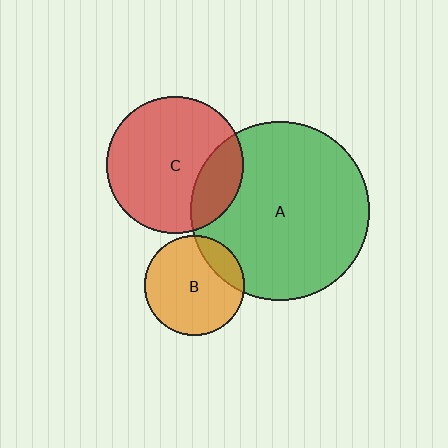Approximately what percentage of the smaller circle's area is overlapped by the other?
Approximately 15%.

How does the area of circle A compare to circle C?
Approximately 1.7 times.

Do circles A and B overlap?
Yes.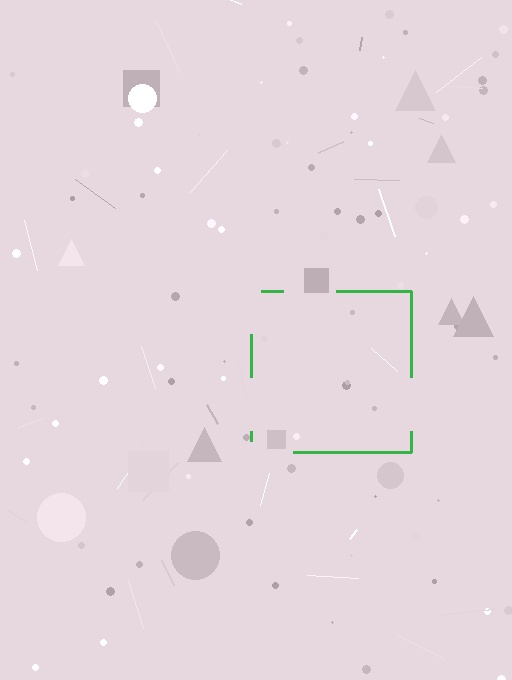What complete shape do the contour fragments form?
The contour fragments form a square.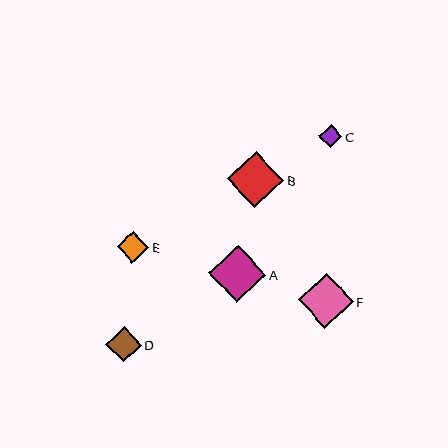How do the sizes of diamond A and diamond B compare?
Diamond A and diamond B are approximately the same size.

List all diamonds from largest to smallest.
From largest to smallest: A, B, F, D, E, C.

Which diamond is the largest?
Diamond A is the largest with a size of approximately 57 pixels.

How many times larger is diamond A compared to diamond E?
Diamond A is approximately 1.8 times the size of diamond E.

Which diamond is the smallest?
Diamond C is the smallest with a size of approximately 23 pixels.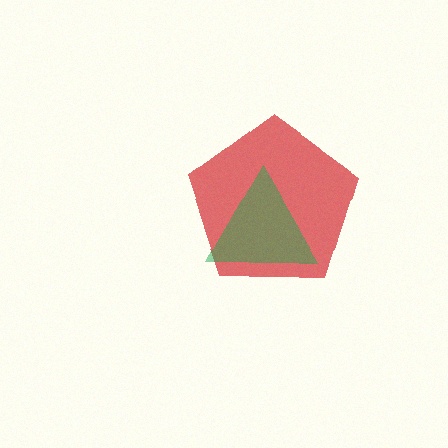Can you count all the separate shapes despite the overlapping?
Yes, there are 2 separate shapes.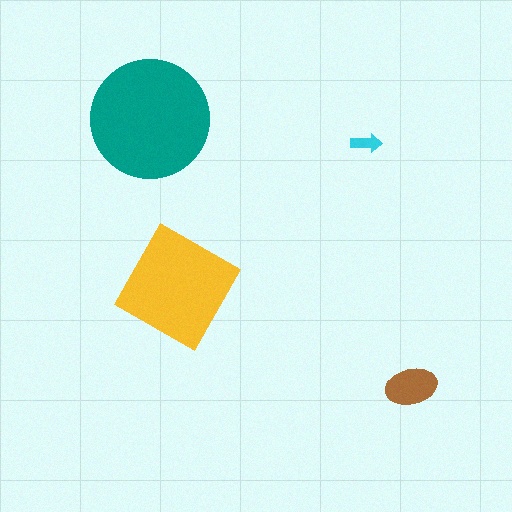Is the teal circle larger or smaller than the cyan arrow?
Larger.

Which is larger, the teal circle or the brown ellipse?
The teal circle.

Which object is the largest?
The teal circle.